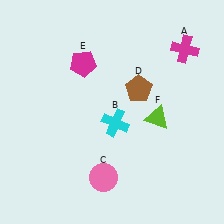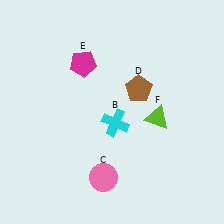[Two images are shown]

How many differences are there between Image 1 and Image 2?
There is 1 difference between the two images.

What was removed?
The magenta cross (A) was removed in Image 2.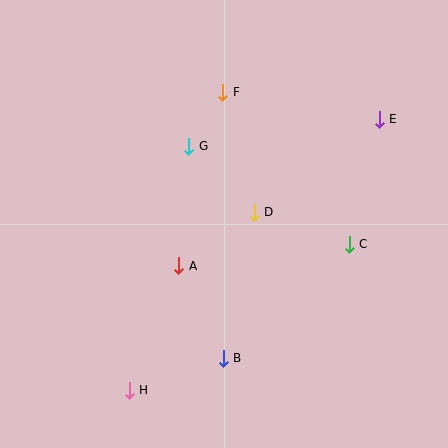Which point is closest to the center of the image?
Point D at (254, 212) is closest to the center.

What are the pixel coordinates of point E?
Point E is at (379, 119).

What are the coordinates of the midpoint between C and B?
The midpoint between C and B is at (286, 301).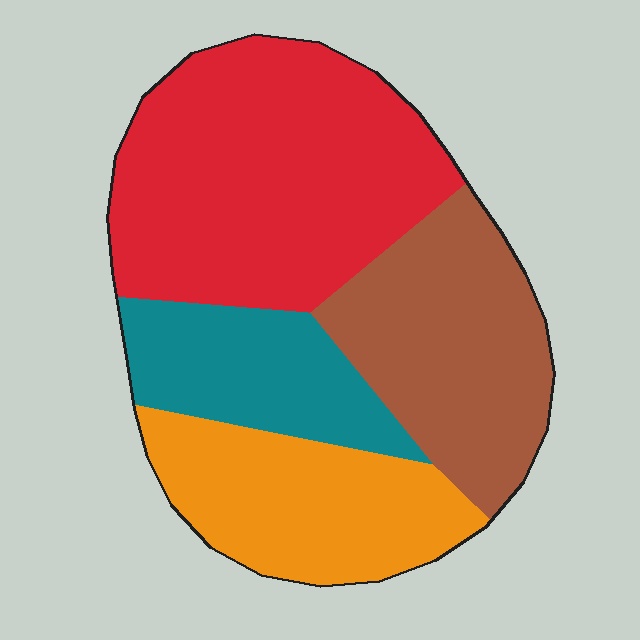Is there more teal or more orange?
Orange.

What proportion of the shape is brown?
Brown covers 24% of the shape.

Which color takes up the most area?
Red, at roughly 40%.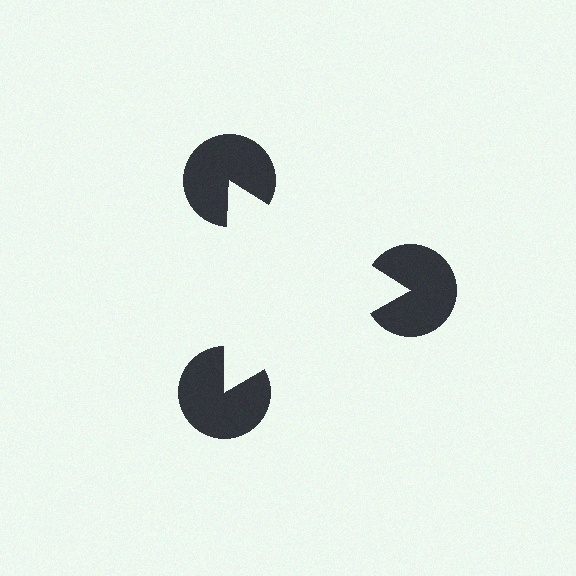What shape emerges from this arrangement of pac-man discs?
An illusory triangle — its edges are inferred from the aligned wedge cuts in the pac-man discs, not physically drawn.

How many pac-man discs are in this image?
There are 3 — one at each vertex of the illusory triangle.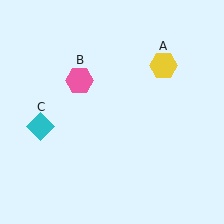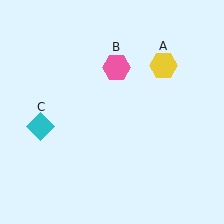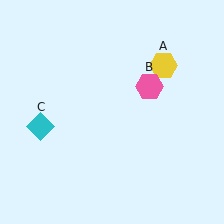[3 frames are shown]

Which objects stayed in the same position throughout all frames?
Yellow hexagon (object A) and cyan diamond (object C) remained stationary.